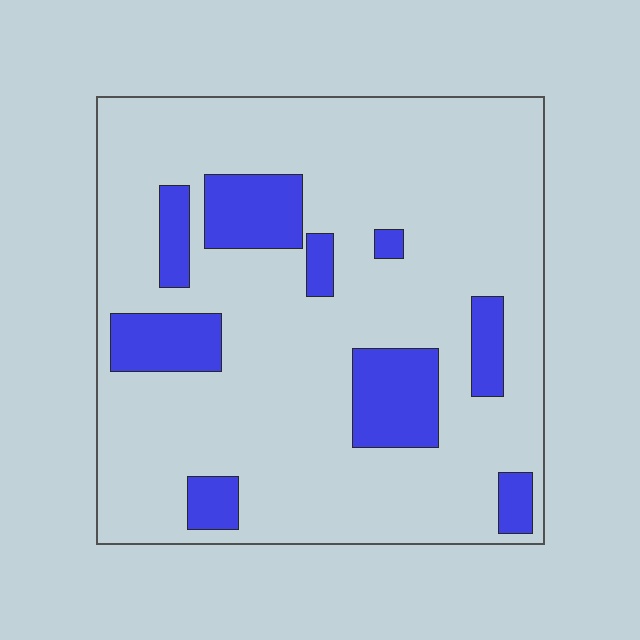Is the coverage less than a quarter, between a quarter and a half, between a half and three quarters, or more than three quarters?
Less than a quarter.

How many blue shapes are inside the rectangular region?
9.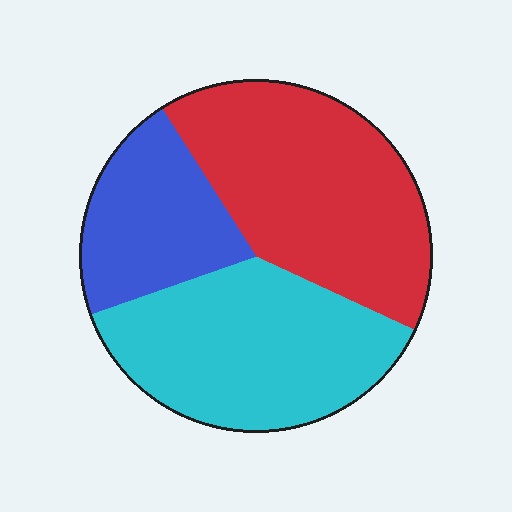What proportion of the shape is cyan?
Cyan covers 38% of the shape.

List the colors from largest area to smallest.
From largest to smallest: red, cyan, blue.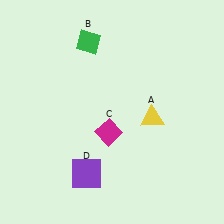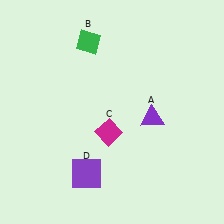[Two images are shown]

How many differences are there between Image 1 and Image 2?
There is 1 difference between the two images.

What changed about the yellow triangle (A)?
In Image 1, A is yellow. In Image 2, it changed to purple.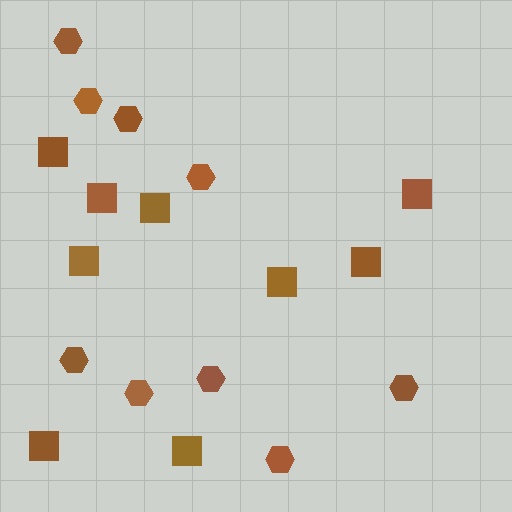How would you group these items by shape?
There are 2 groups: one group of hexagons (9) and one group of squares (9).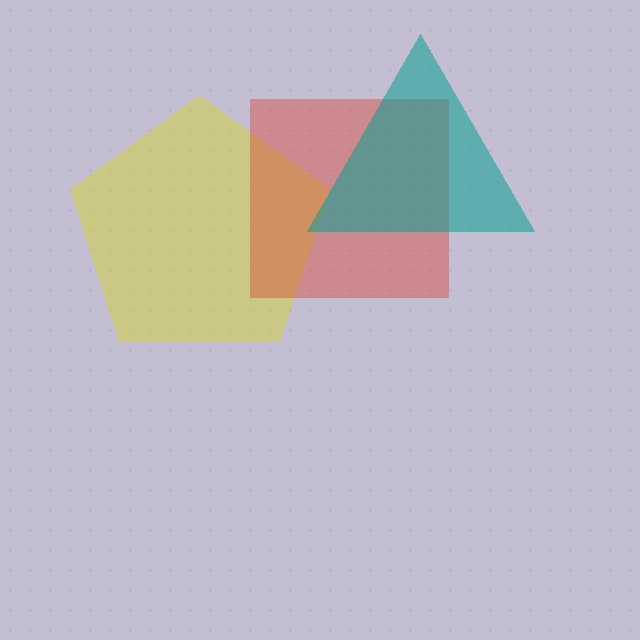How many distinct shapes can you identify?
There are 3 distinct shapes: a yellow pentagon, a red square, a teal triangle.